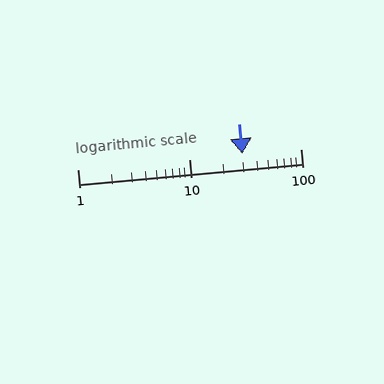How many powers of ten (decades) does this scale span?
The scale spans 2 decades, from 1 to 100.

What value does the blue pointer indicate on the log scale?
The pointer indicates approximately 30.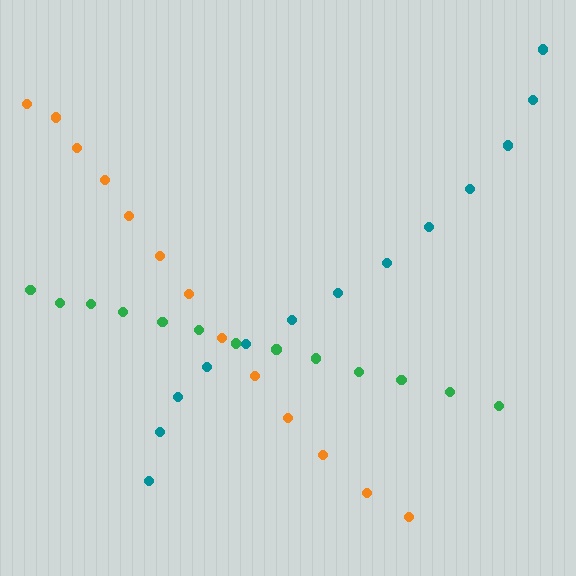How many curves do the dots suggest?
There are 3 distinct paths.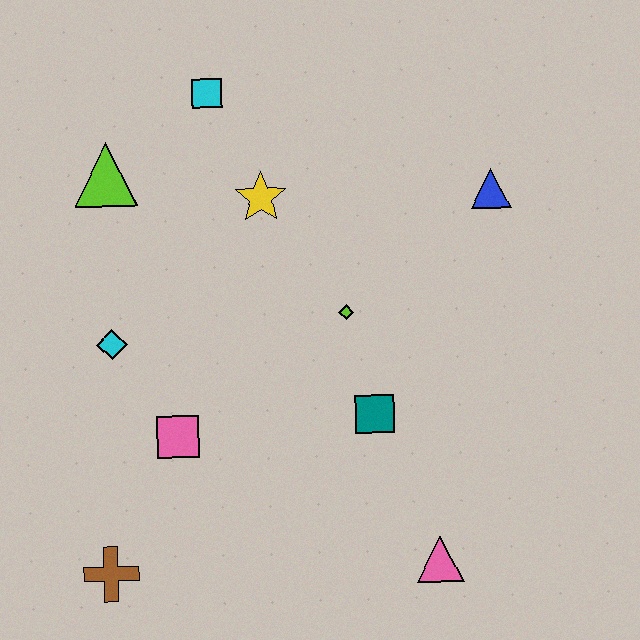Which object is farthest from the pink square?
The blue triangle is farthest from the pink square.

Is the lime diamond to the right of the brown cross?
Yes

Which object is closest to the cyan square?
The yellow star is closest to the cyan square.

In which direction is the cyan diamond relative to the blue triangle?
The cyan diamond is to the left of the blue triangle.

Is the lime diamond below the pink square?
No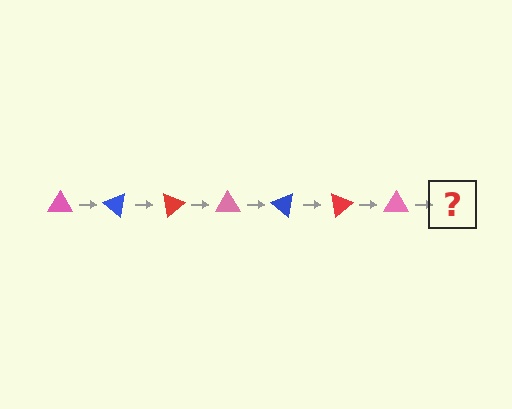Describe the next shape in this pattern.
It should be a blue triangle, rotated 280 degrees from the start.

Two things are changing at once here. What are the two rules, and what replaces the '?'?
The two rules are that it rotates 40 degrees each step and the color cycles through pink, blue, and red. The '?' should be a blue triangle, rotated 280 degrees from the start.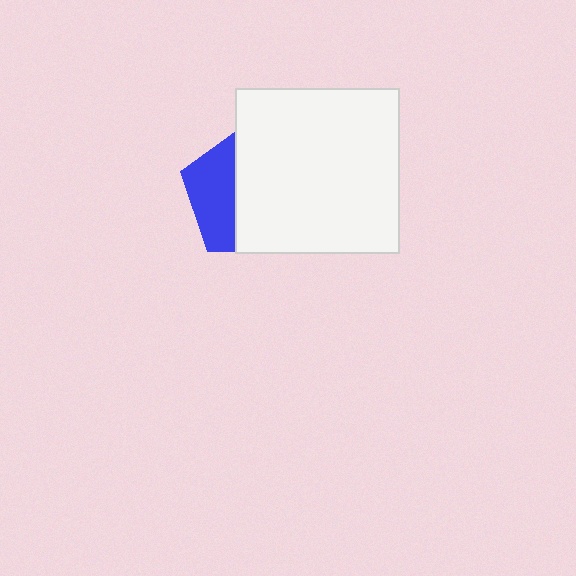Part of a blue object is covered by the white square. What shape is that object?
It is a pentagon.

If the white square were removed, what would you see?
You would see the complete blue pentagon.